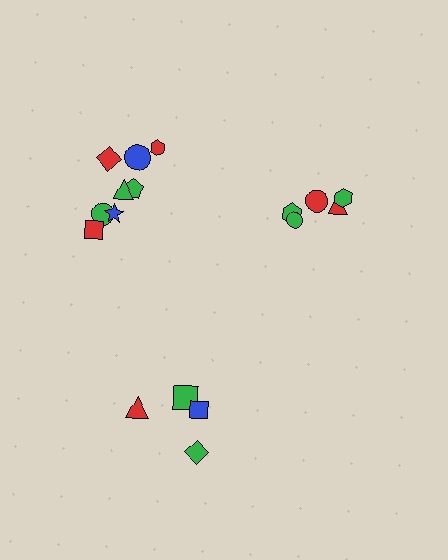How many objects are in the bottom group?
There are 4 objects.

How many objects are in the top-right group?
There are 5 objects.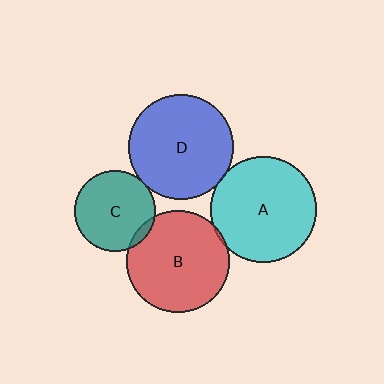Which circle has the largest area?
Circle A (cyan).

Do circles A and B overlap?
Yes.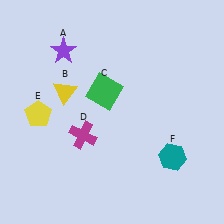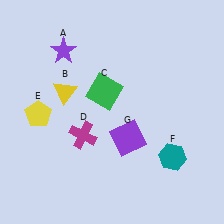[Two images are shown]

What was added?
A purple square (G) was added in Image 2.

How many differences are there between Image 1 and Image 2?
There is 1 difference between the two images.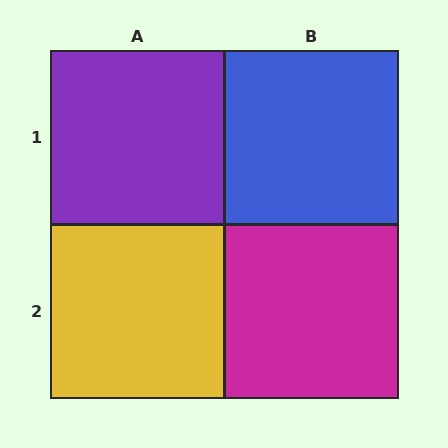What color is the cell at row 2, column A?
Yellow.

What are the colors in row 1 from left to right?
Purple, blue.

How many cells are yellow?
1 cell is yellow.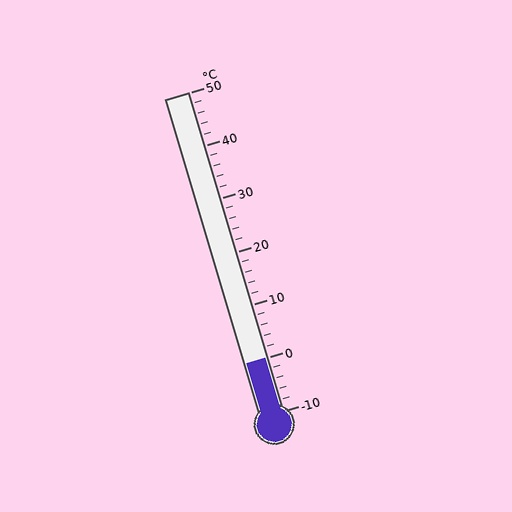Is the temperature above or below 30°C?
The temperature is below 30°C.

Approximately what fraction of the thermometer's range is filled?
The thermometer is filled to approximately 15% of its range.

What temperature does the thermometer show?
The thermometer shows approximately 0°C.